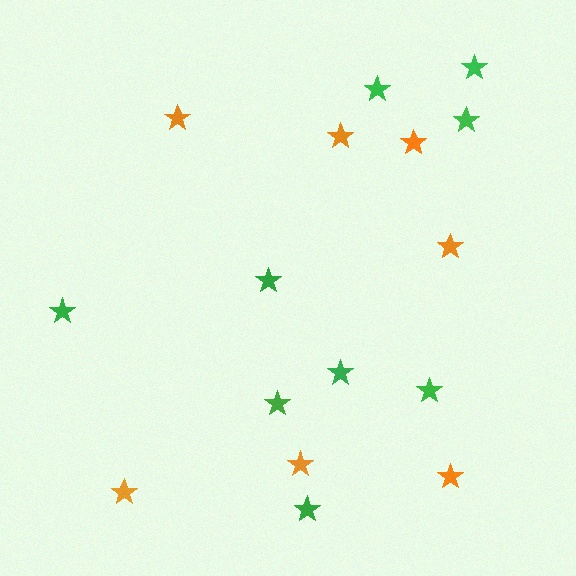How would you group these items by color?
There are 2 groups: one group of orange stars (7) and one group of green stars (9).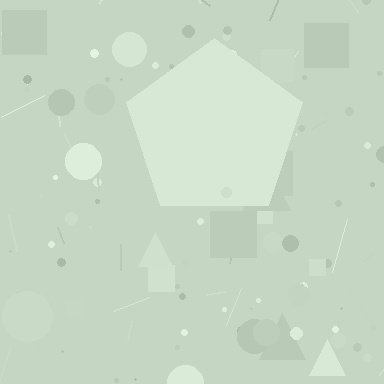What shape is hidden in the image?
A pentagon is hidden in the image.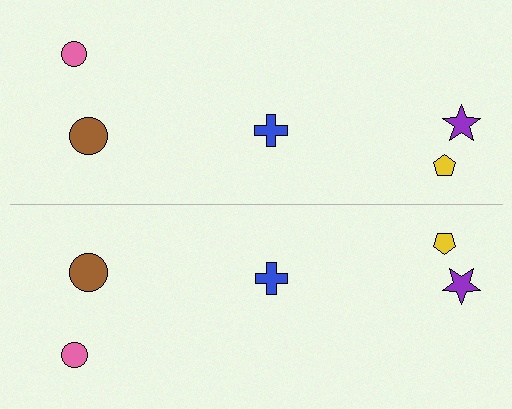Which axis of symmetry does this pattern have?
The pattern has a horizontal axis of symmetry running through the center of the image.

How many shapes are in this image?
There are 10 shapes in this image.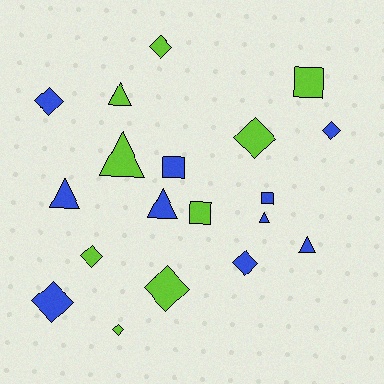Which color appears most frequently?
Blue, with 10 objects.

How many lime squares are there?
There are 2 lime squares.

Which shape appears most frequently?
Diamond, with 9 objects.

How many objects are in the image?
There are 19 objects.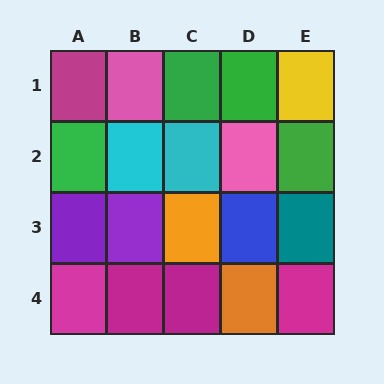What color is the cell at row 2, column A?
Green.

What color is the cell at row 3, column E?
Teal.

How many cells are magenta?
5 cells are magenta.